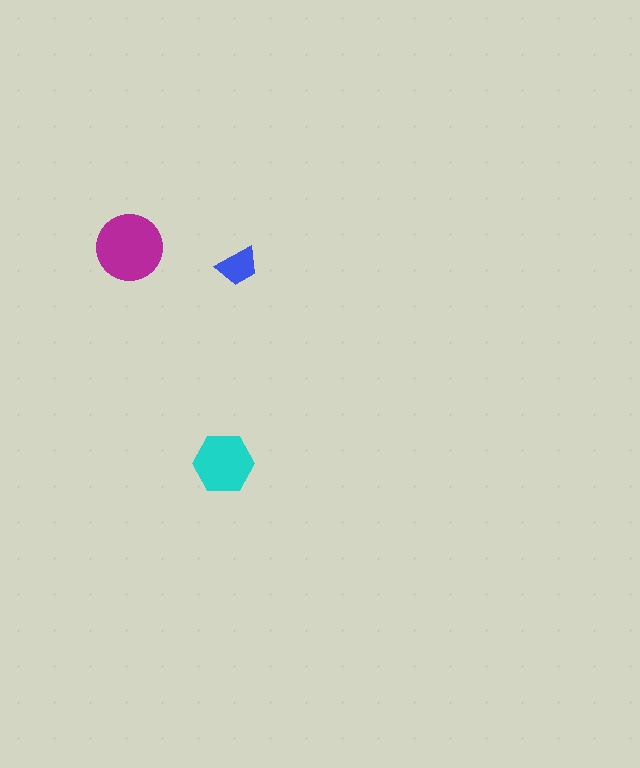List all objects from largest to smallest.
The magenta circle, the cyan hexagon, the blue trapezoid.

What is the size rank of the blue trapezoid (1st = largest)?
3rd.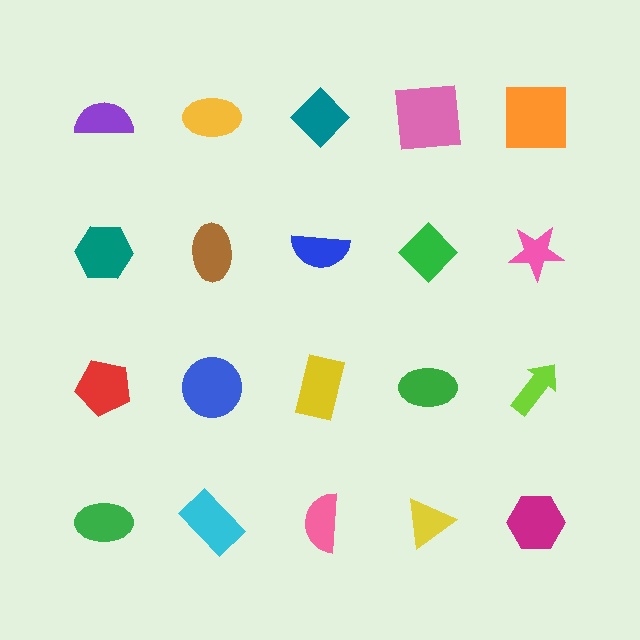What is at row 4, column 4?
A yellow triangle.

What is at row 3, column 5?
A lime arrow.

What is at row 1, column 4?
A pink square.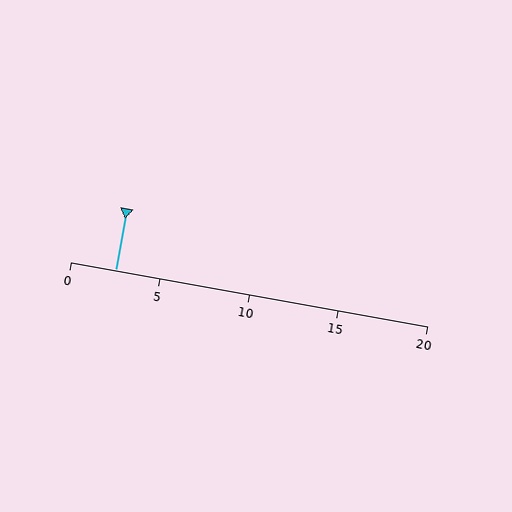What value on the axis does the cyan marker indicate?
The marker indicates approximately 2.5.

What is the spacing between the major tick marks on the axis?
The major ticks are spaced 5 apart.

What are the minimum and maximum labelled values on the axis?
The axis runs from 0 to 20.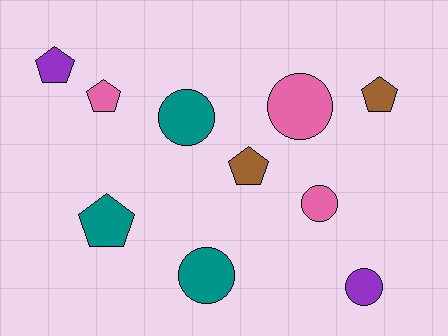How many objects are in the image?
There are 10 objects.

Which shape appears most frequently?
Pentagon, with 5 objects.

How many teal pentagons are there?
There is 1 teal pentagon.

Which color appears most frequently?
Teal, with 3 objects.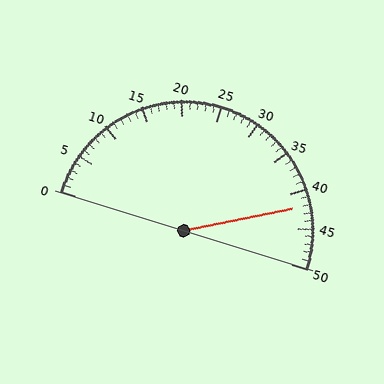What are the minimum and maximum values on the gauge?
The gauge ranges from 0 to 50.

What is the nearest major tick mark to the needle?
The nearest major tick mark is 40.